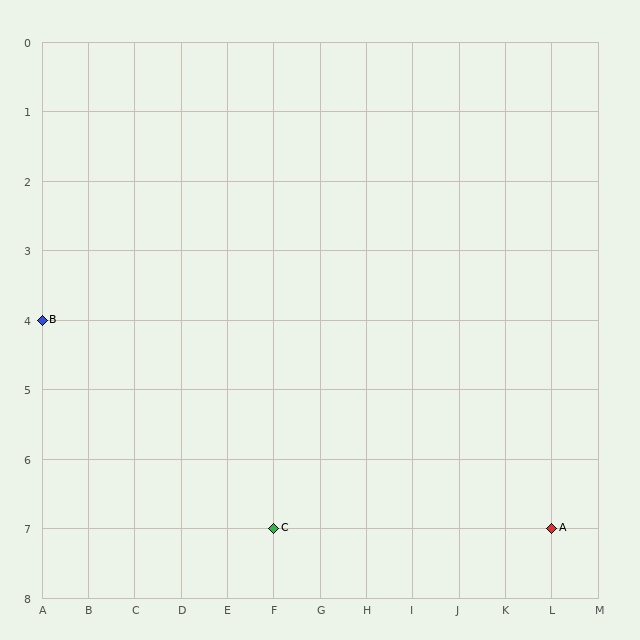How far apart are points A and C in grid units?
Points A and C are 6 columns apart.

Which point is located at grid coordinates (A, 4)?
Point B is at (A, 4).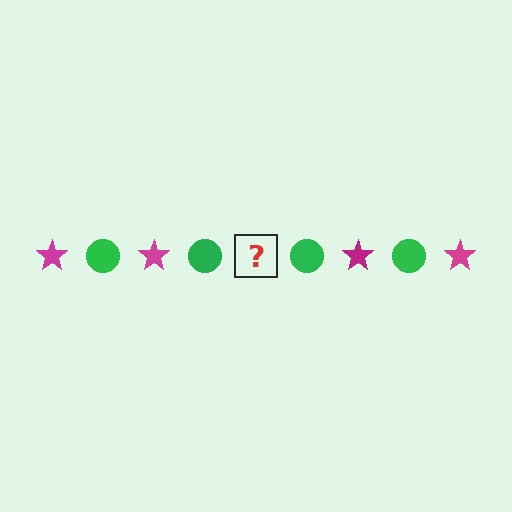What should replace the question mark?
The question mark should be replaced with a magenta star.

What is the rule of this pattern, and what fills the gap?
The rule is that the pattern alternates between magenta star and green circle. The gap should be filled with a magenta star.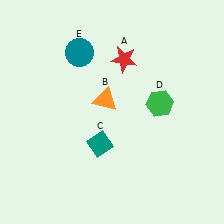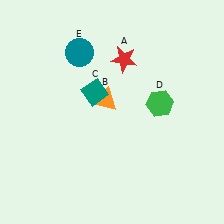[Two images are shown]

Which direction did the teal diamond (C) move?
The teal diamond (C) moved up.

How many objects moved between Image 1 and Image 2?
1 object moved between the two images.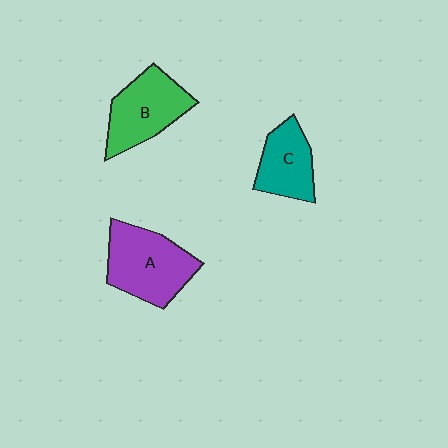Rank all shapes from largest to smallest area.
From largest to smallest: A (purple), B (green), C (teal).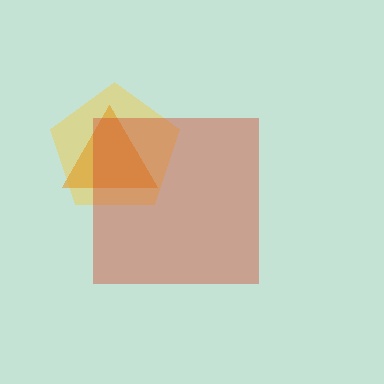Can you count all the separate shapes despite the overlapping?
Yes, there are 3 separate shapes.